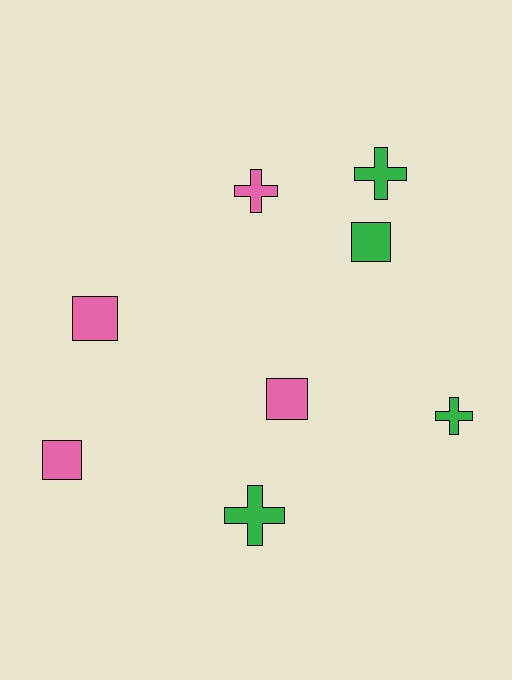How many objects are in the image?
There are 8 objects.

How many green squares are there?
There is 1 green square.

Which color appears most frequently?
Pink, with 4 objects.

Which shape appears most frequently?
Square, with 4 objects.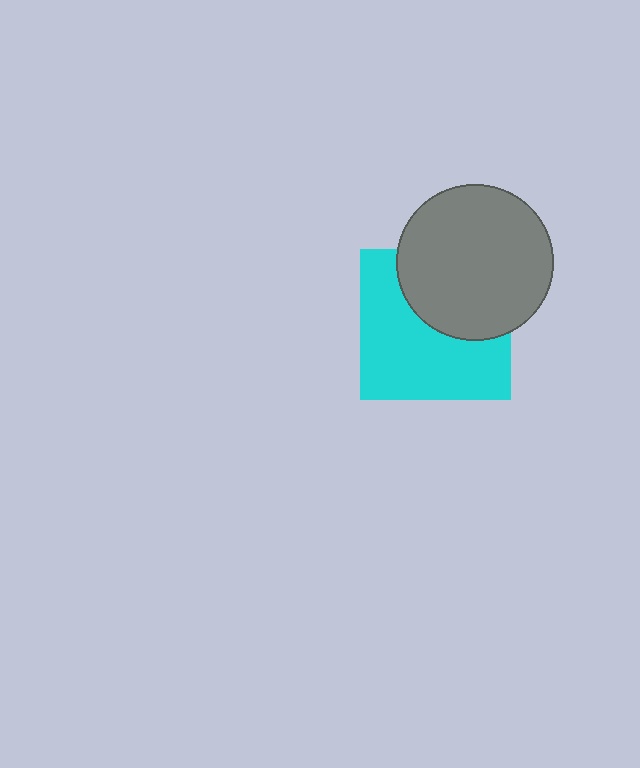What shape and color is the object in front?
The object in front is a gray circle.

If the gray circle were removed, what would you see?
You would see the complete cyan square.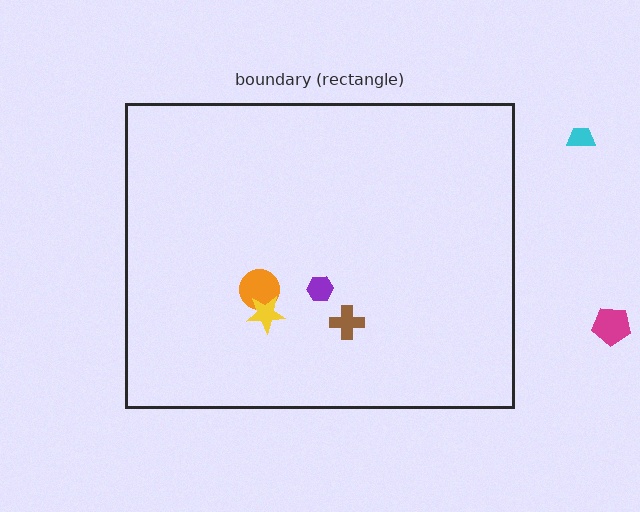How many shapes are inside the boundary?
4 inside, 2 outside.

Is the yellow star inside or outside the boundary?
Inside.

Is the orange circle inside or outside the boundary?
Inside.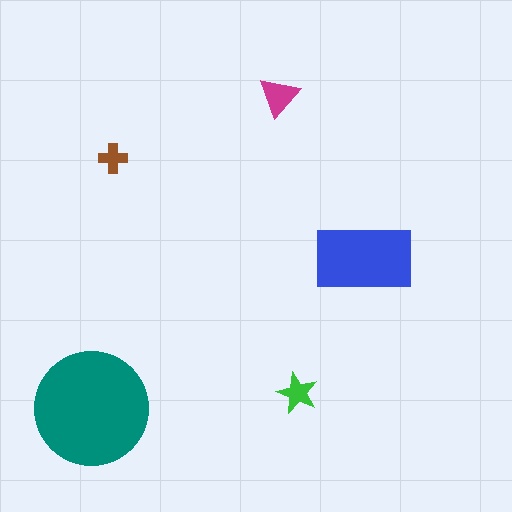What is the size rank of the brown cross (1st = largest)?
5th.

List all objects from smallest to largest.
The brown cross, the green star, the magenta triangle, the blue rectangle, the teal circle.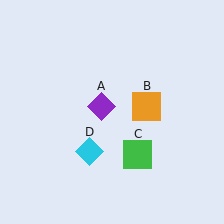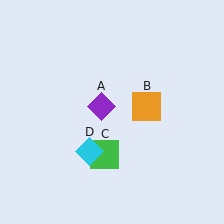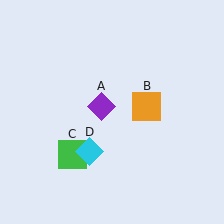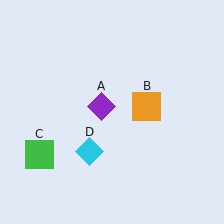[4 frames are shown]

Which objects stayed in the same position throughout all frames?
Purple diamond (object A) and orange square (object B) and cyan diamond (object D) remained stationary.